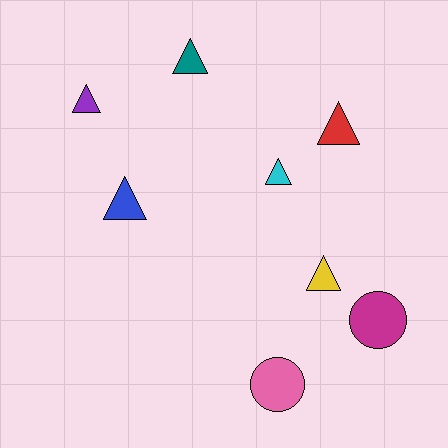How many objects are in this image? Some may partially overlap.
There are 8 objects.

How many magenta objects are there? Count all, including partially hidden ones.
There is 1 magenta object.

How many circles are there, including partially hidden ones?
There are 2 circles.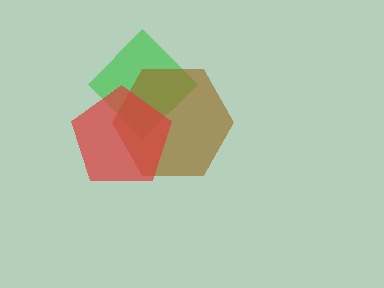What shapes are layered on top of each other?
The layered shapes are: a green diamond, a brown hexagon, a red pentagon.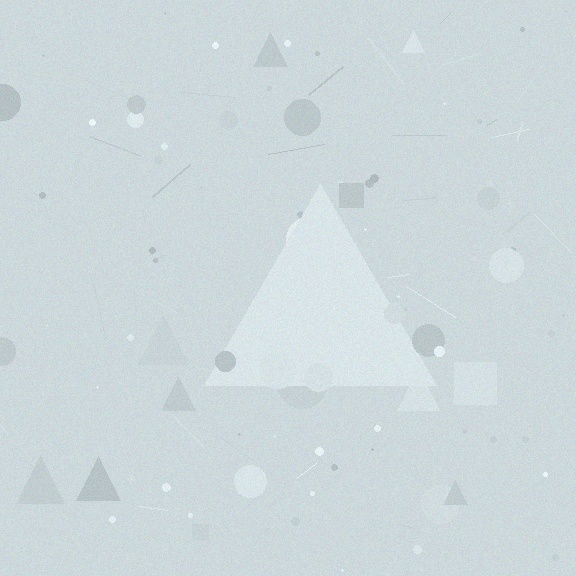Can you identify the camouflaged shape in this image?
The camouflaged shape is a triangle.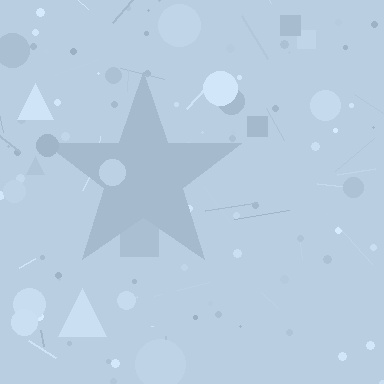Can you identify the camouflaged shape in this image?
The camouflaged shape is a star.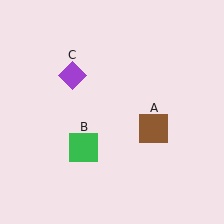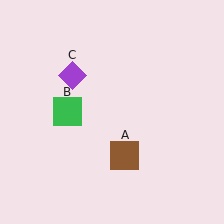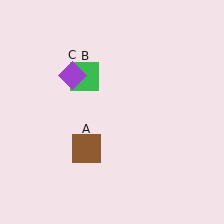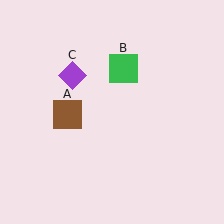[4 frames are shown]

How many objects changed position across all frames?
2 objects changed position: brown square (object A), green square (object B).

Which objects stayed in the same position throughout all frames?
Purple diamond (object C) remained stationary.